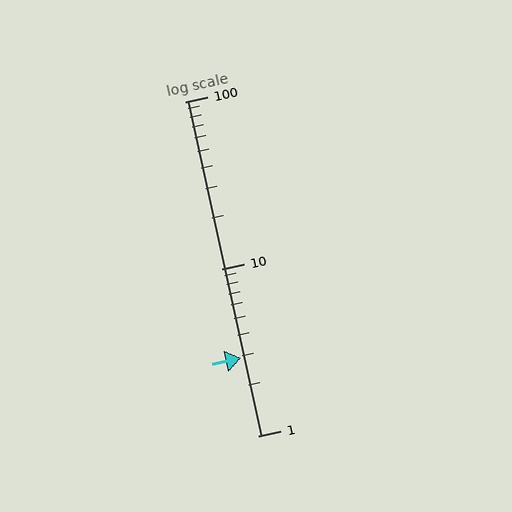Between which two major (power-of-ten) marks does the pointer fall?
The pointer is between 1 and 10.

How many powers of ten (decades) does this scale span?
The scale spans 2 decades, from 1 to 100.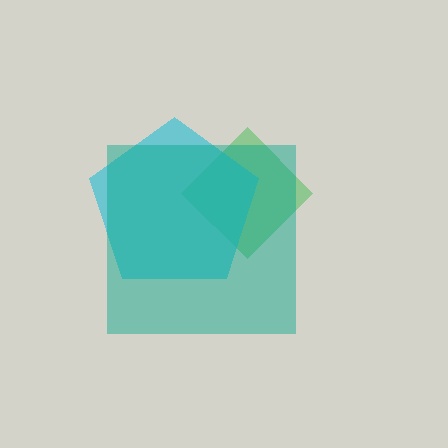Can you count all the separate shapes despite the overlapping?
Yes, there are 3 separate shapes.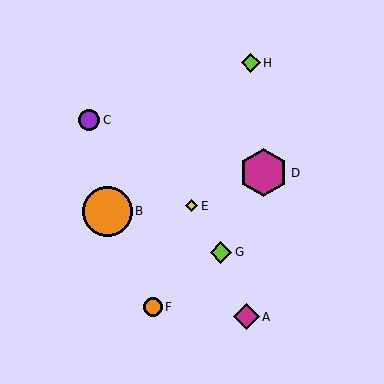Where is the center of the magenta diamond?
The center of the magenta diamond is at (246, 317).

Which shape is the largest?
The orange circle (labeled B) is the largest.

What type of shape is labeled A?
Shape A is a magenta diamond.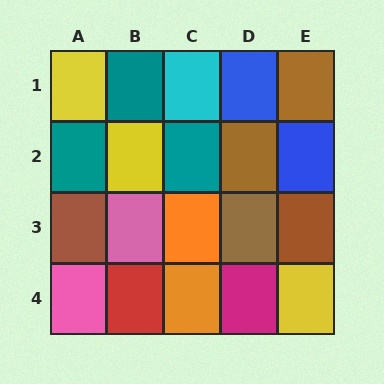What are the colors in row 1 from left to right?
Yellow, teal, cyan, blue, brown.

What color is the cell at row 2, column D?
Brown.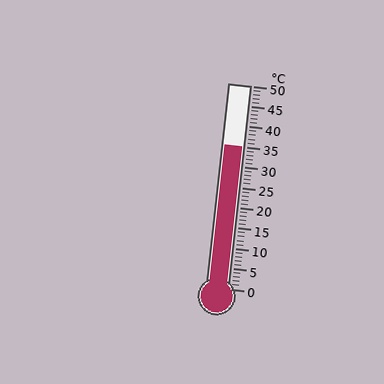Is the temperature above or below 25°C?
The temperature is above 25°C.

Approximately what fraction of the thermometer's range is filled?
The thermometer is filled to approximately 70% of its range.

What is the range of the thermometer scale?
The thermometer scale ranges from 0°C to 50°C.